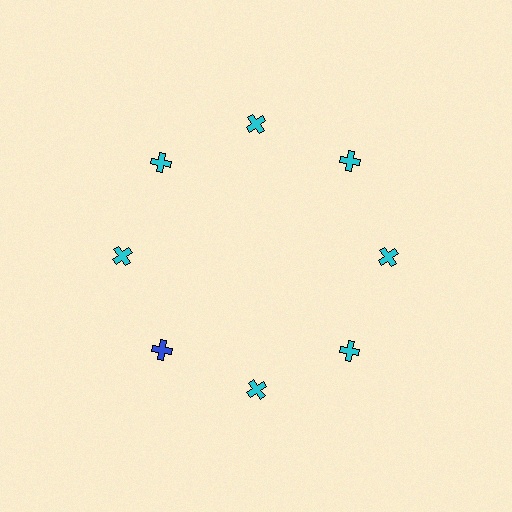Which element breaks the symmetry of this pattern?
The blue cross at roughly the 8 o'clock position breaks the symmetry. All other shapes are cyan crosses.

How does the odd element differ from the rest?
It has a different color: blue instead of cyan.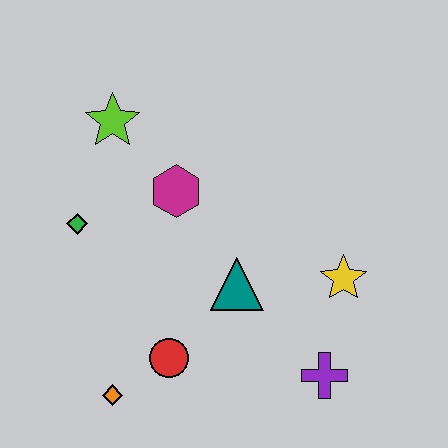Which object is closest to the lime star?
The magenta hexagon is closest to the lime star.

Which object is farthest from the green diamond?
The purple cross is farthest from the green diamond.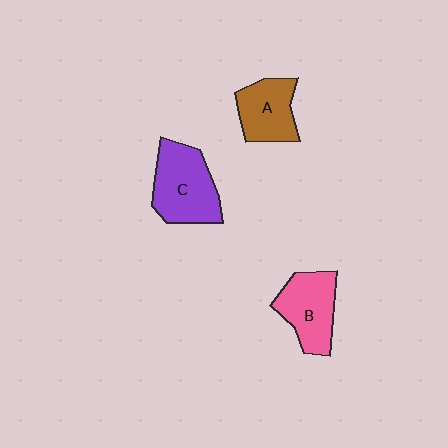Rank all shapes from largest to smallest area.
From largest to smallest: C (purple), B (pink), A (brown).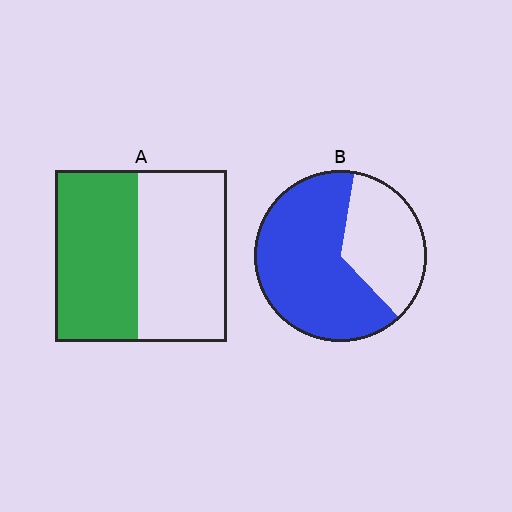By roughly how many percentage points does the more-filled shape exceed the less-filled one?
By roughly 15 percentage points (B over A).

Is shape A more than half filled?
Roughly half.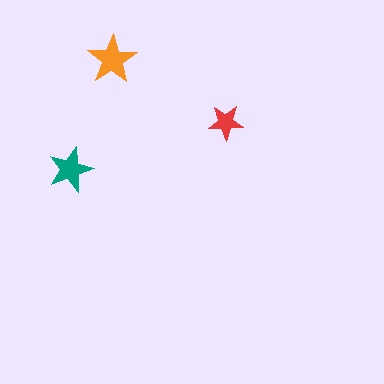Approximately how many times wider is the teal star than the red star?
About 1.5 times wider.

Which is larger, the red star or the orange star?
The orange one.